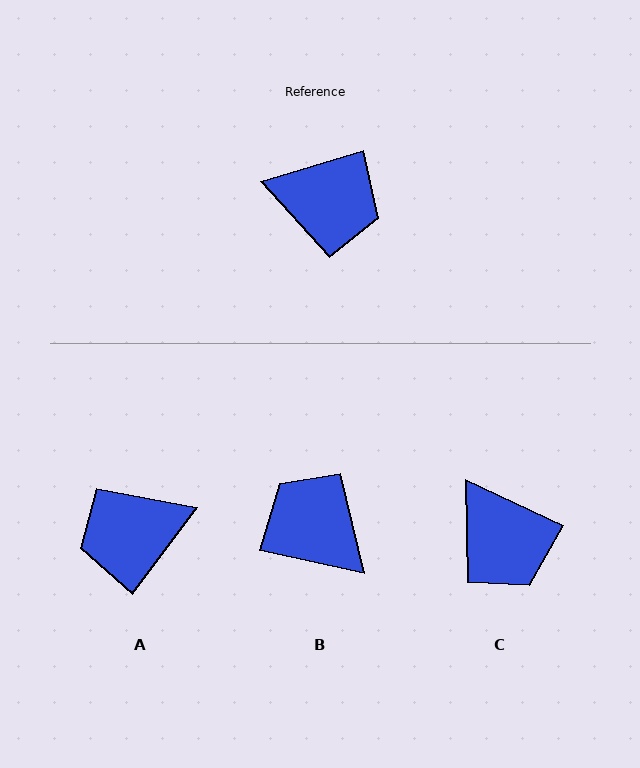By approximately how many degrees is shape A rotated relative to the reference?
Approximately 143 degrees clockwise.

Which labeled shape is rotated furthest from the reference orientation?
B, about 151 degrees away.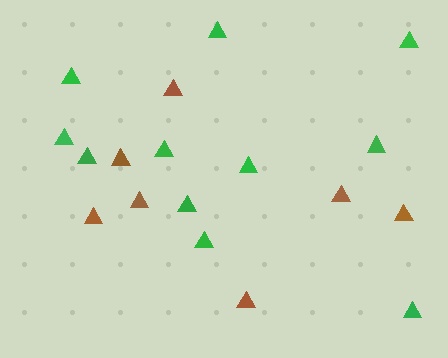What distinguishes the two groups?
There are 2 groups: one group of green triangles (11) and one group of brown triangles (7).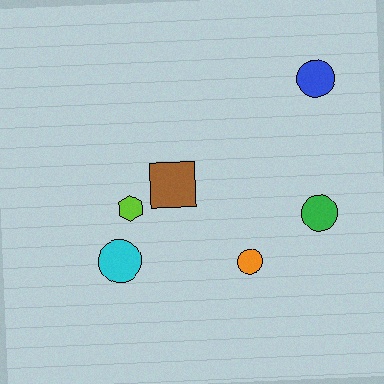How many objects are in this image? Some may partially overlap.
There are 6 objects.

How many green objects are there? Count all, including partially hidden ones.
There is 1 green object.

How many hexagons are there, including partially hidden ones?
There is 1 hexagon.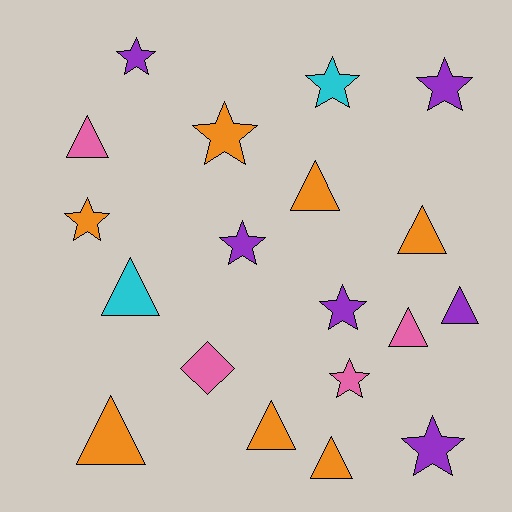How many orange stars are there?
There are 2 orange stars.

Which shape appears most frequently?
Star, with 9 objects.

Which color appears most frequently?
Orange, with 7 objects.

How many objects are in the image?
There are 19 objects.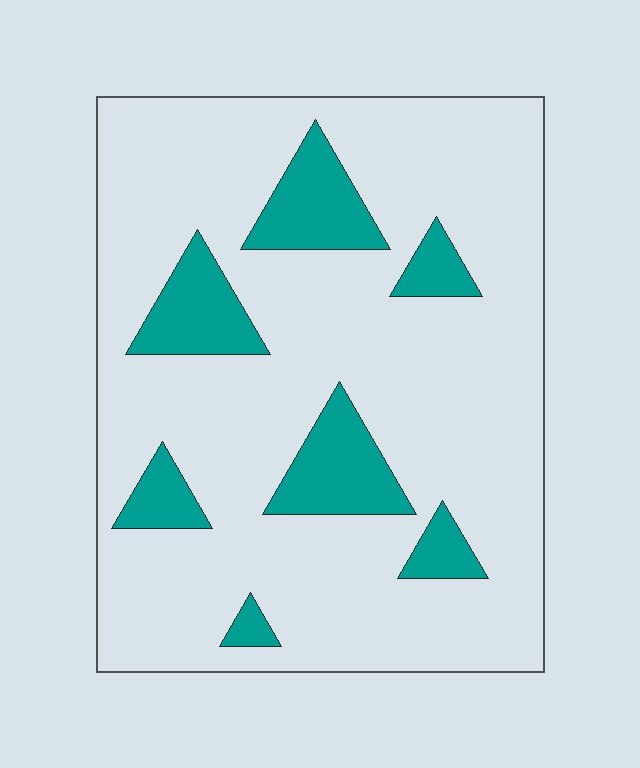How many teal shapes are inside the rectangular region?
7.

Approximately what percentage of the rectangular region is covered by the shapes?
Approximately 15%.